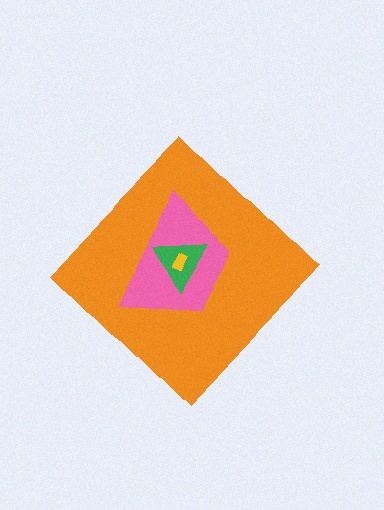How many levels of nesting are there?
4.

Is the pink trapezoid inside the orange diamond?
Yes.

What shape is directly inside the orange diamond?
The pink trapezoid.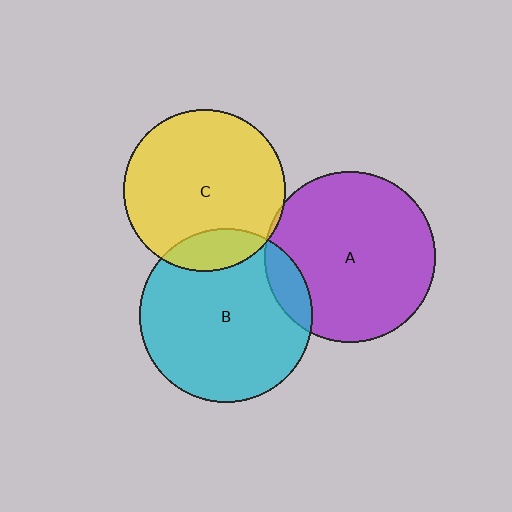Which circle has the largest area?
Circle B (cyan).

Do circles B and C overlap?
Yes.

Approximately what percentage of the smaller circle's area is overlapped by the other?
Approximately 15%.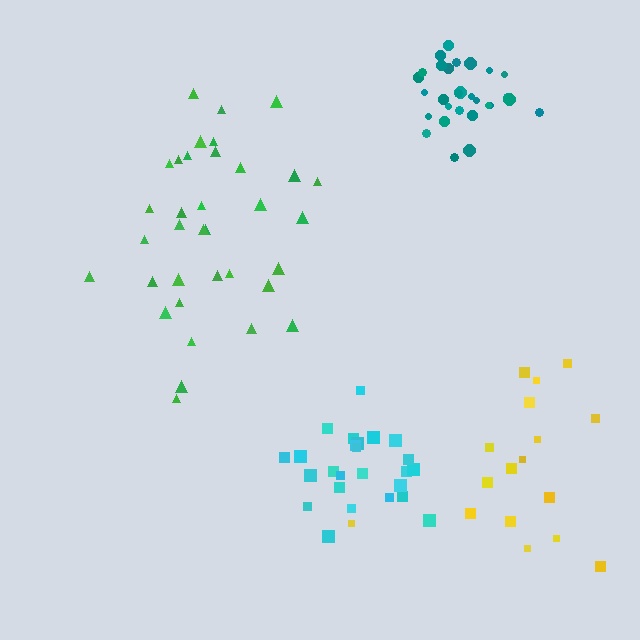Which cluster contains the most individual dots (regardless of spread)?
Green (35).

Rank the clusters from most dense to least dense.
teal, cyan, green, yellow.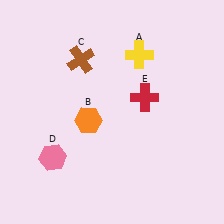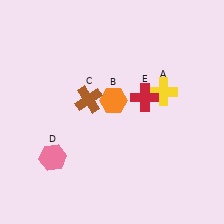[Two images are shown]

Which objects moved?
The objects that moved are: the yellow cross (A), the orange hexagon (B), the brown cross (C).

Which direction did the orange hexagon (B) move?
The orange hexagon (B) moved right.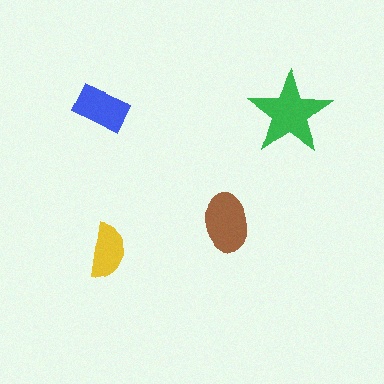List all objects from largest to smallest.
The green star, the brown ellipse, the blue rectangle, the yellow semicircle.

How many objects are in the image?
There are 4 objects in the image.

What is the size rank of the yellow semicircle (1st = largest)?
4th.